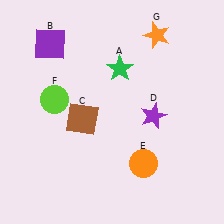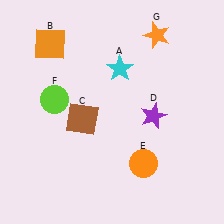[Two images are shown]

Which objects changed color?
A changed from green to cyan. B changed from purple to orange.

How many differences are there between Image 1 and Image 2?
There are 2 differences between the two images.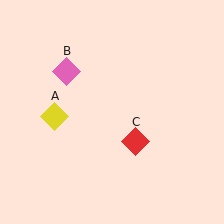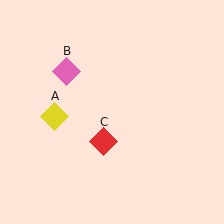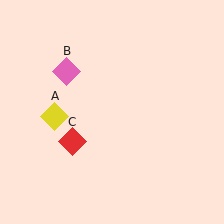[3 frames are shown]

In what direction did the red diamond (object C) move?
The red diamond (object C) moved left.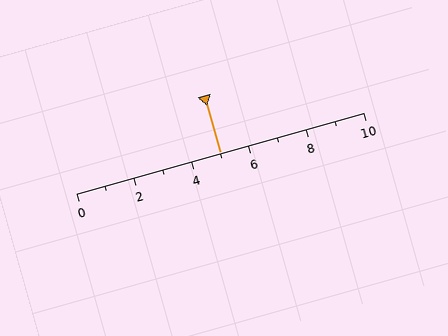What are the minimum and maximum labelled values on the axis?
The axis runs from 0 to 10.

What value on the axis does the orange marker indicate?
The marker indicates approximately 5.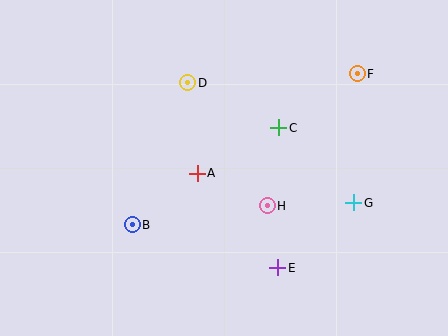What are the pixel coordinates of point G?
Point G is at (354, 203).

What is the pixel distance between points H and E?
The distance between H and E is 63 pixels.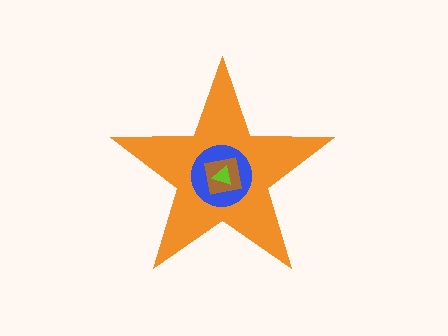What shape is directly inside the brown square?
The lime triangle.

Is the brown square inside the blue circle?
Yes.